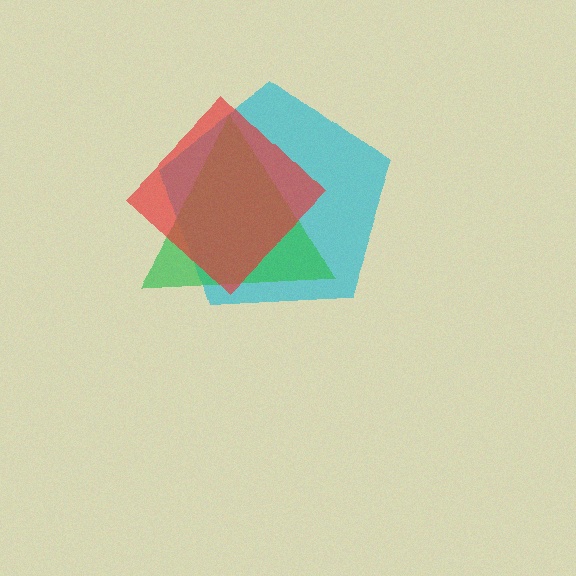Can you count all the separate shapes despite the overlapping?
Yes, there are 3 separate shapes.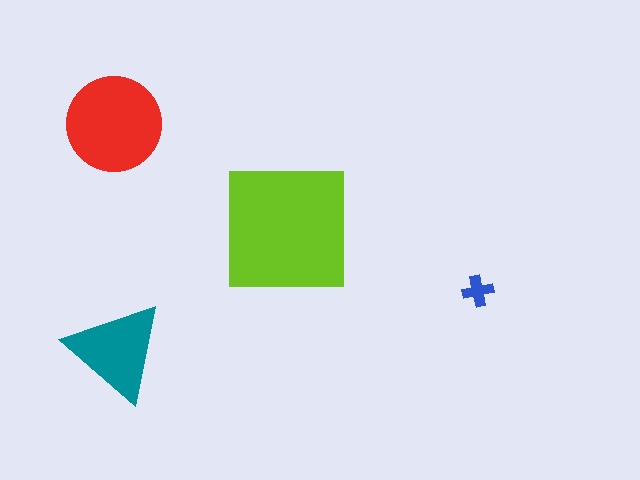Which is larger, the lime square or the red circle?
The lime square.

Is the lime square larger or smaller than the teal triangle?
Larger.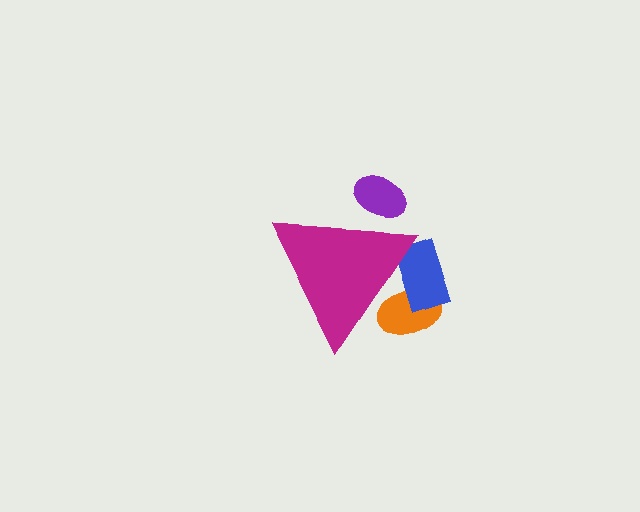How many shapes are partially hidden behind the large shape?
3 shapes are partially hidden.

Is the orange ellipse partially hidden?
Yes, the orange ellipse is partially hidden behind the magenta triangle.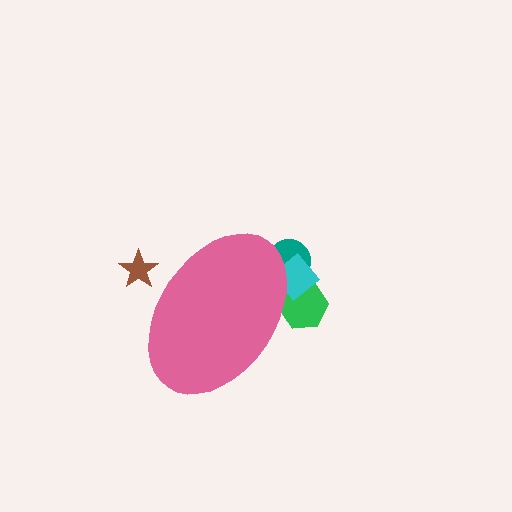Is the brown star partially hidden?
Yes, the brown star is partially hidden behind the pink ellipse.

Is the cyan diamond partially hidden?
Yes, the cyan diamond is partially hidden behind the pink ellipse.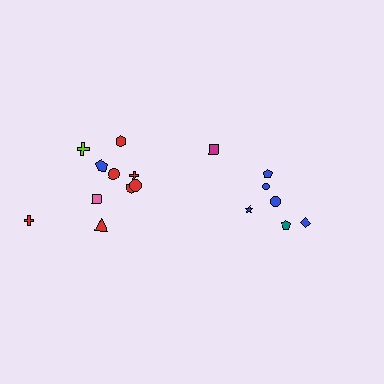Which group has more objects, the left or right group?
The left group.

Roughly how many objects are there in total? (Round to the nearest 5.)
Roughly 15 objects in total.